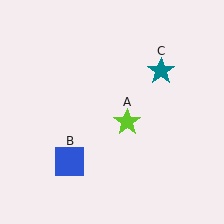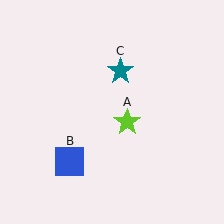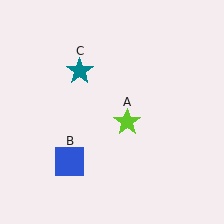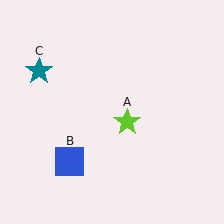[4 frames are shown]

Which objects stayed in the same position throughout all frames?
Lime star (object A) and blue square (object B) remained stationary.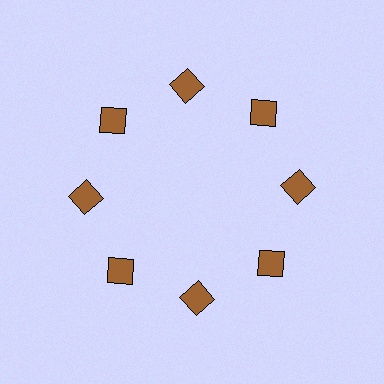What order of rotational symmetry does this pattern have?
This pattern has 8-fold rotational symmetry.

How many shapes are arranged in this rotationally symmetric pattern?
There are 8 shapes, arranged in 8 groups of 1.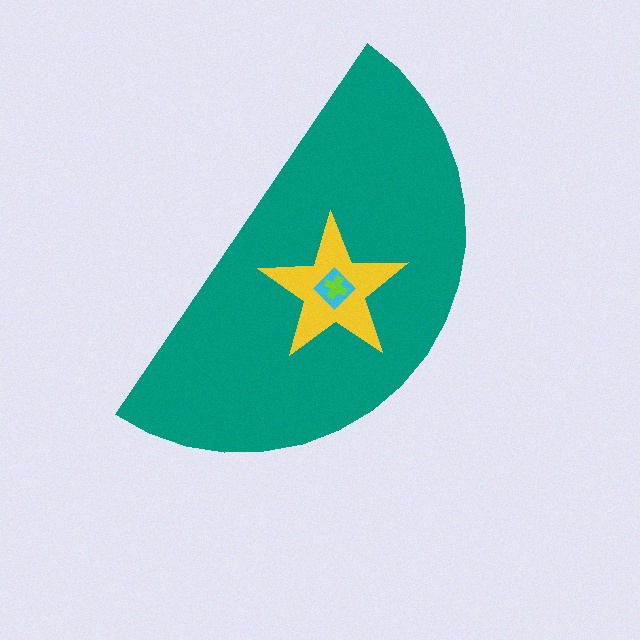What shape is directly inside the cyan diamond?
The lime cross.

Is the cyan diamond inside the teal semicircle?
Yes.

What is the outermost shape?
The teal semicircle.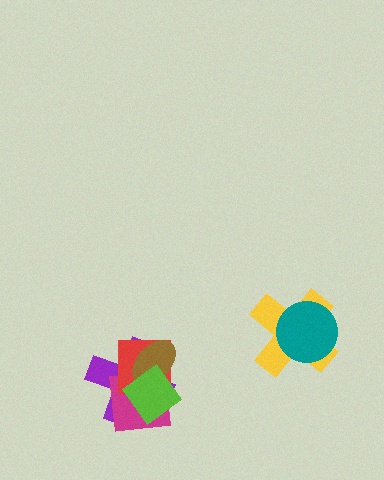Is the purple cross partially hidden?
Yes, it is partially covered by another shape.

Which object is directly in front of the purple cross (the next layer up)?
The magenta square is directly in front of the purple cross.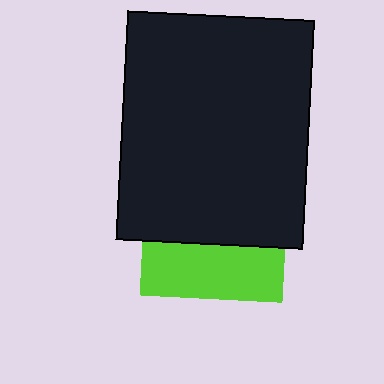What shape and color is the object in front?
The object in front is a black rectangle.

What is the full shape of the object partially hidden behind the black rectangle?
The partially hidden object is a lime square.